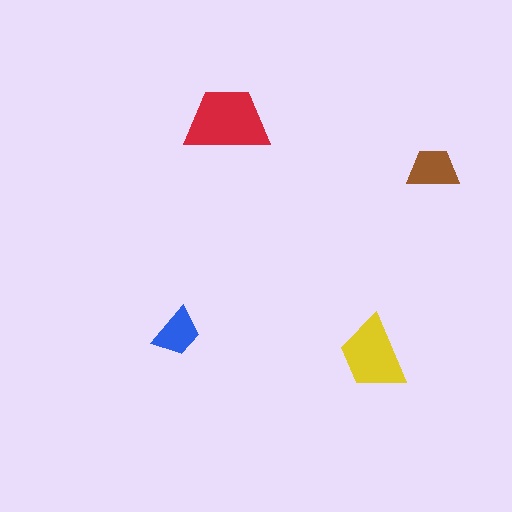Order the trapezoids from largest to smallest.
the red one, the yellow one, the brown one, the blue one.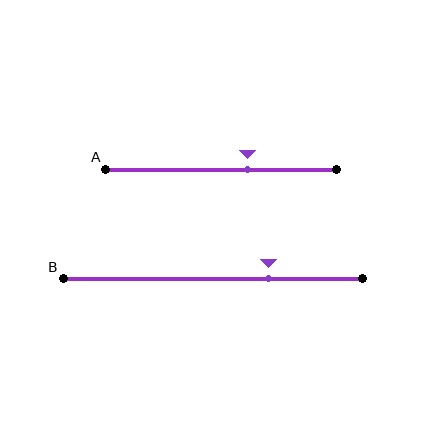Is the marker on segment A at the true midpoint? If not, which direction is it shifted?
No, the marker on segment A is shifted to the right by about 11% of the segment length.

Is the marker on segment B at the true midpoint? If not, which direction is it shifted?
No, the marker on segment B is shifted to the right by about 19% of the segment length.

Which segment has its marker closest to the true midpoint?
Segment A has its marker closest to the true midpoint.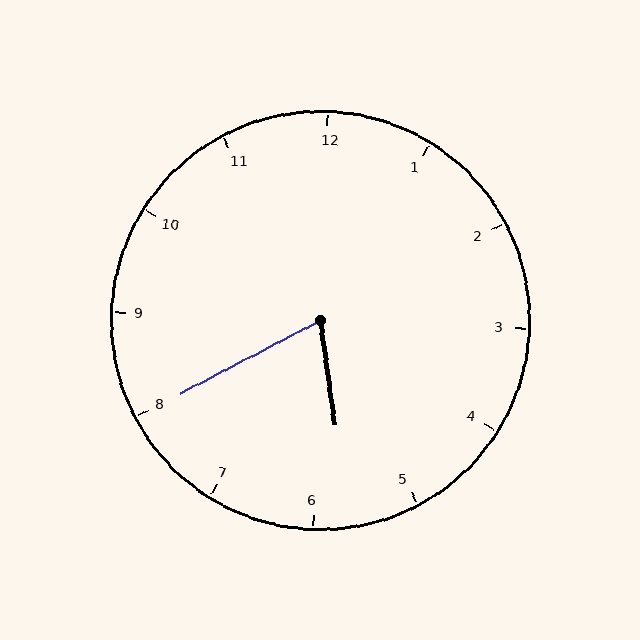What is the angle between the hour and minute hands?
Approximately 70 degrees.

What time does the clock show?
5:40.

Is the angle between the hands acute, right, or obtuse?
It is acute.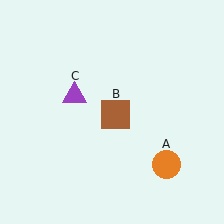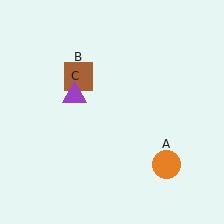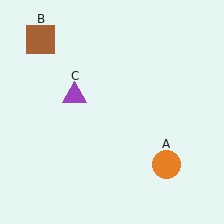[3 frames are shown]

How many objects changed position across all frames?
1 object changed position: brown square (object B).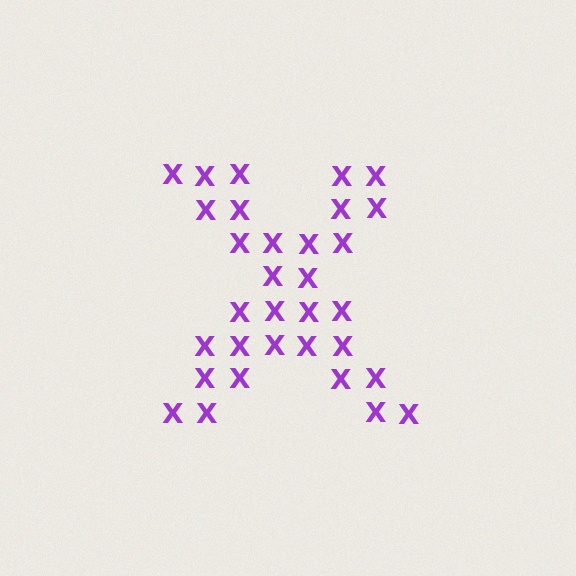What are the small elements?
The small elements are letter X's.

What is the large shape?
The large shape is the letter X.